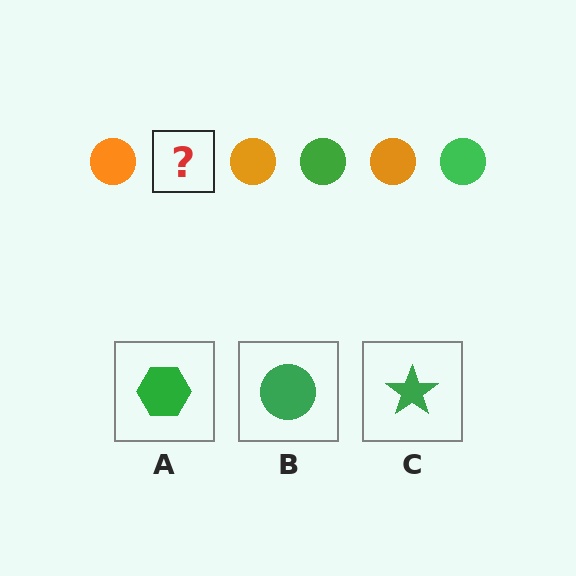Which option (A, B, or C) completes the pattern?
B.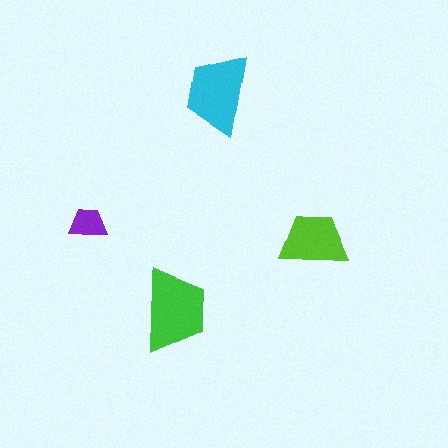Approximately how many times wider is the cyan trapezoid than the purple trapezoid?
About 2 times wider.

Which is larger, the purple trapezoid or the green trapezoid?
The green one.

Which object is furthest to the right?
The lime trapezoid is rightmost.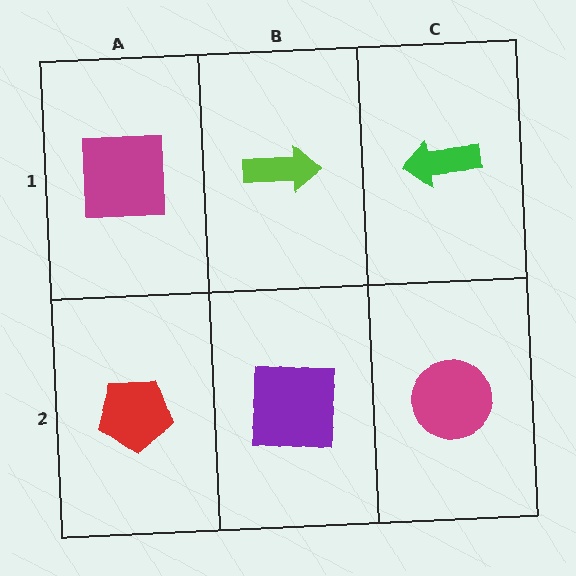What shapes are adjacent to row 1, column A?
A red pentagon (row 2, column A), a lime arrow (row 1, column B).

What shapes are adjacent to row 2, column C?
A green arrow (row 1, column C), a purple square (row 2, column B).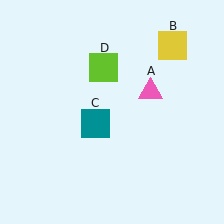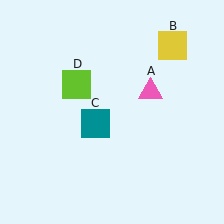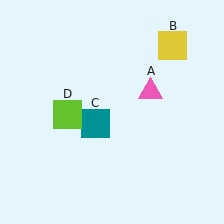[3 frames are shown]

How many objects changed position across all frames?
1 object changed position: lime square (object D).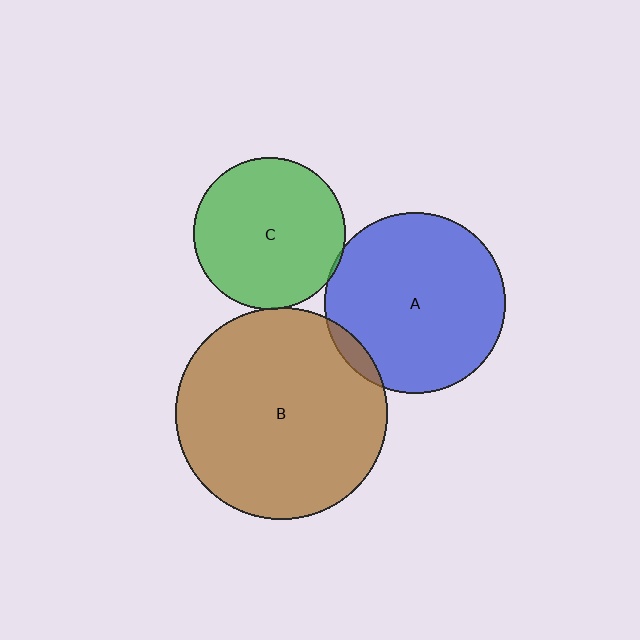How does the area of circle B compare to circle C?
Approximately 2.0 times.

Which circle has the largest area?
Circle B (brown).